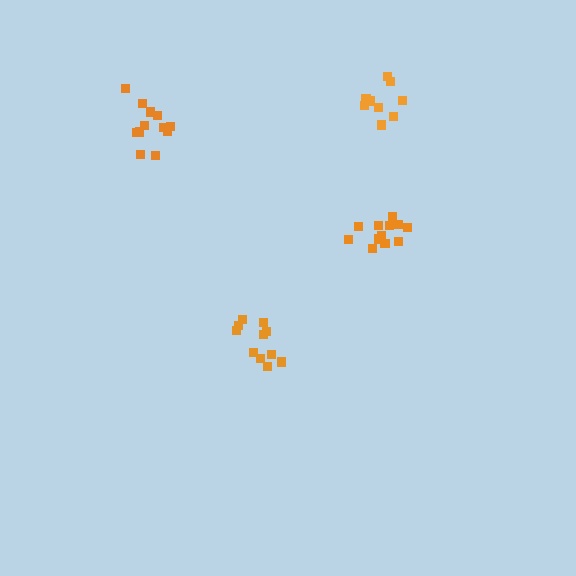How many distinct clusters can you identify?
There are 4 distinct clusters.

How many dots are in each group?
Group 1: 11 dots, Group 2: 12 dots, Group 3: 12 dots, Group 4: 9 dots (44 total).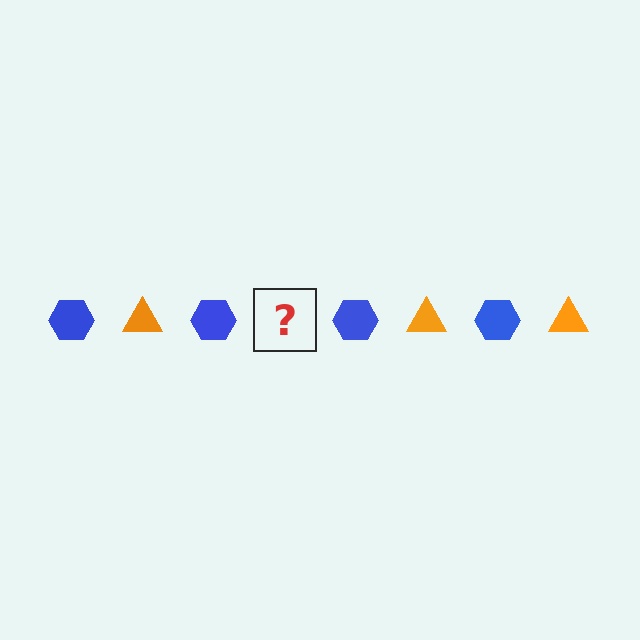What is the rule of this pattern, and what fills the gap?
The rule is that the pattern alternates between blue hexagon and orange triangle. The gap should be filled with an orange triangle.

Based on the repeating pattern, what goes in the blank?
The blank should be an orange triangle.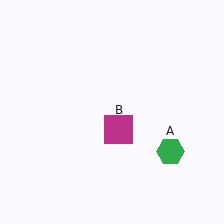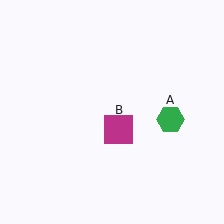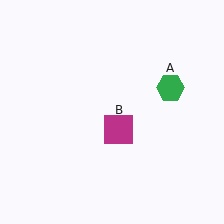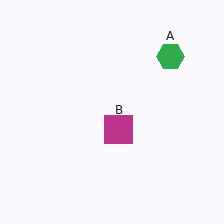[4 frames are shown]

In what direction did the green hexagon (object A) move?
The green hexagon (object A) moved up.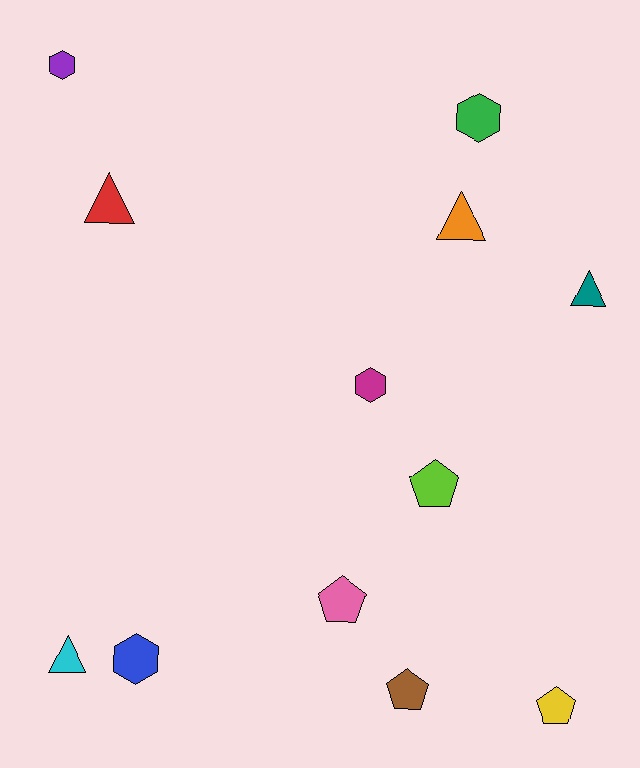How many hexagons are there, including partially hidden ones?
There are 4 hexagons.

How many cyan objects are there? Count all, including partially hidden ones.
There is 1 cyan object.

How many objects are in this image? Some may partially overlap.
There are 12 objects.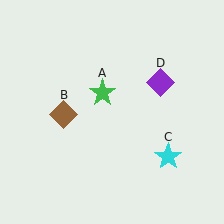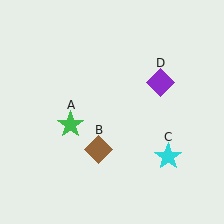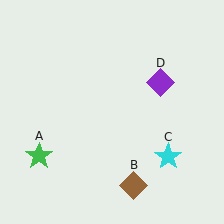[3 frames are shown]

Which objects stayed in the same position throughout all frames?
Cyan star (object C) and purple diamond (object D) remained stationary.